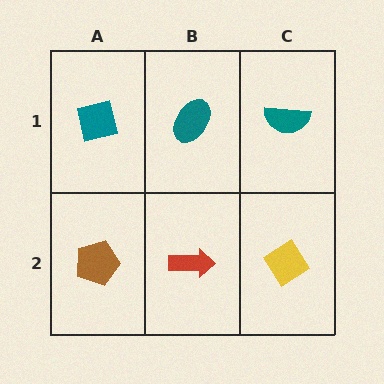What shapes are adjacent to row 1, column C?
A yellow diamond (row 2, column C), a teal ellipse (row 1, column B).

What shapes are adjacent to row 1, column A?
A brown pentagon (row 2, column A), a teal ellipse (row 1, column B).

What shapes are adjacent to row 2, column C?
A teal semicircle (row 1, column C), a red arrow (row 2, column B).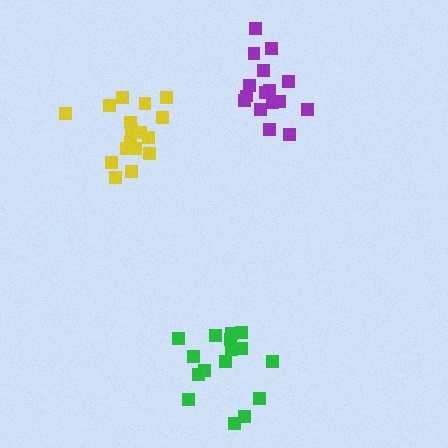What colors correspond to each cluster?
The clusters are colored: purple, yellow, green.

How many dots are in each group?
Group 1: 16 dots, Group 2: 17 dots, Group 3: 16 dots (49 total).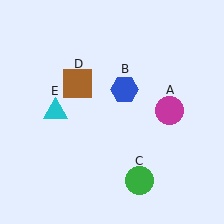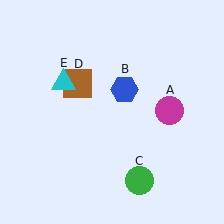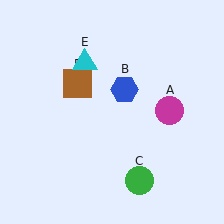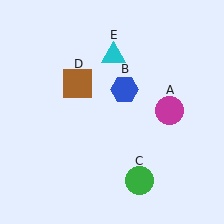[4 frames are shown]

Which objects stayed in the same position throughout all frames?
Magenta circle (object A) and blue hexagon (object B) and green circle (object C) and brown square (object D) remained stationary.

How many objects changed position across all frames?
1 object changed position: cyan triangle (object E).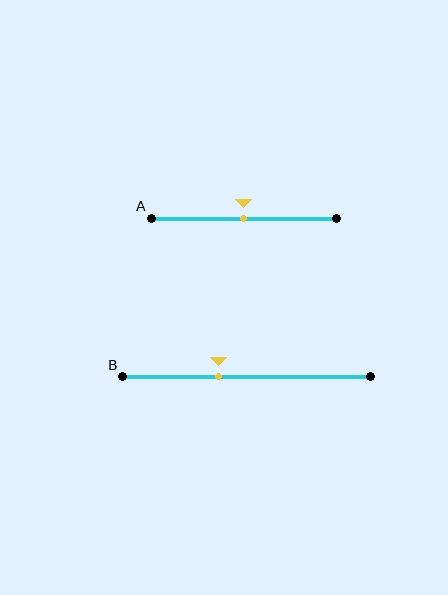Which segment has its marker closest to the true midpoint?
Segment A has its marker closest to the true midpoint.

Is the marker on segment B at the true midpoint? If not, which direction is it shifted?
No, the marker on segment B is shifted to the left by about 11% of the segment length.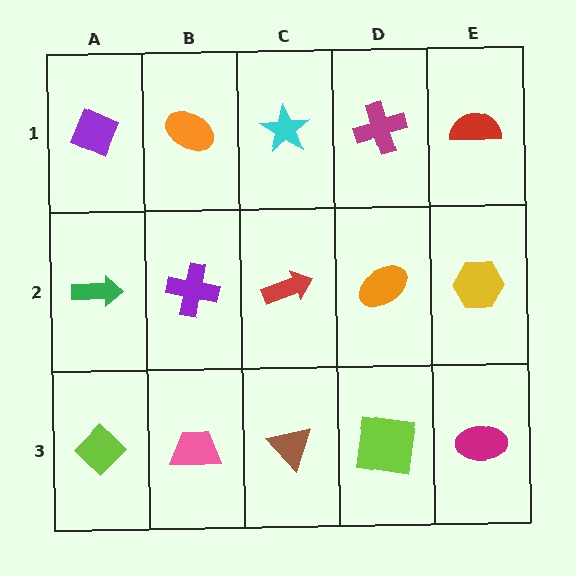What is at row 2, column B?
A purple cross.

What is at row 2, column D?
An orange ellipse.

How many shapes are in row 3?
5 shapes.